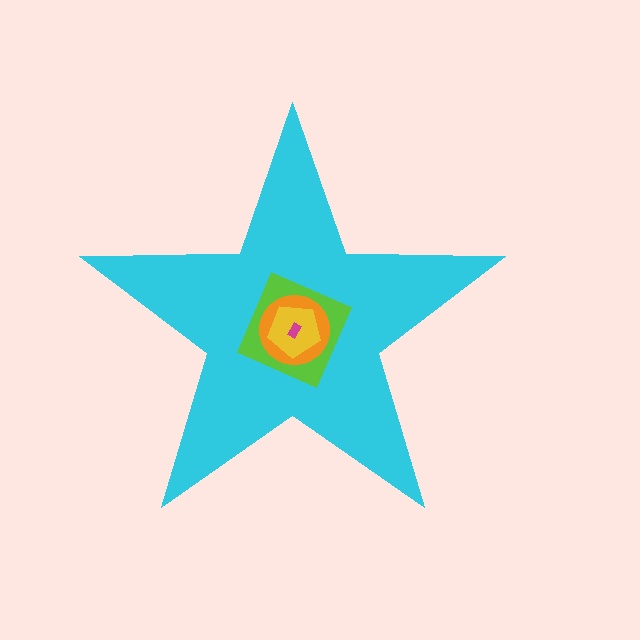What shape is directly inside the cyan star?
The lime diamond.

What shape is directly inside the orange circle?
The yellow pentagon.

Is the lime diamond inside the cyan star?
Yes.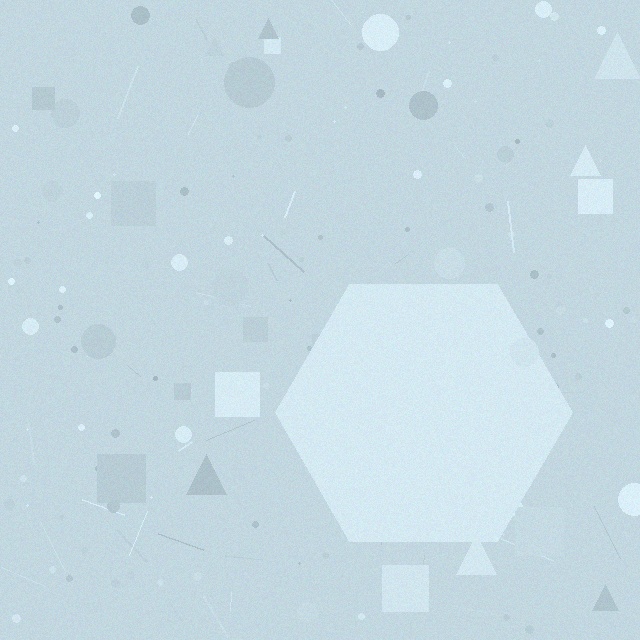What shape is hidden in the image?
A hexagon is hidden in the image.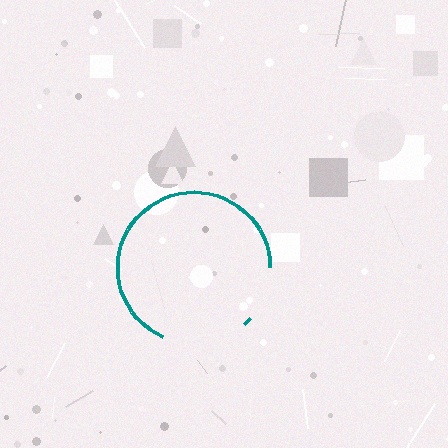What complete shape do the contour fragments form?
The contour fragments form a circle.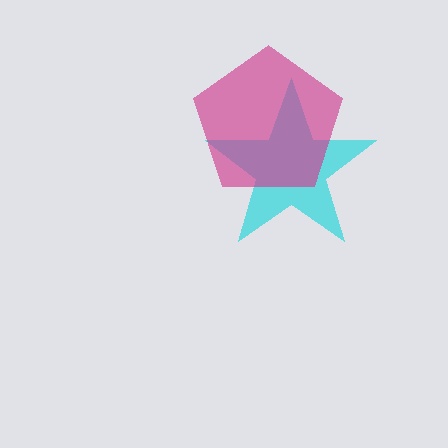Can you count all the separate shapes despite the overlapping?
Yes, there are 2 separate shapes.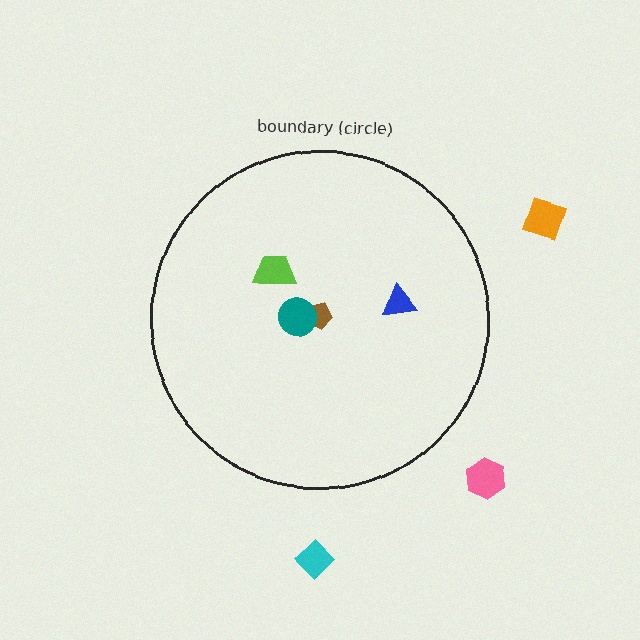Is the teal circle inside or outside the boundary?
Inside.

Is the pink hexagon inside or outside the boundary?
Outside.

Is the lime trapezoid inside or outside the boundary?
Inside.